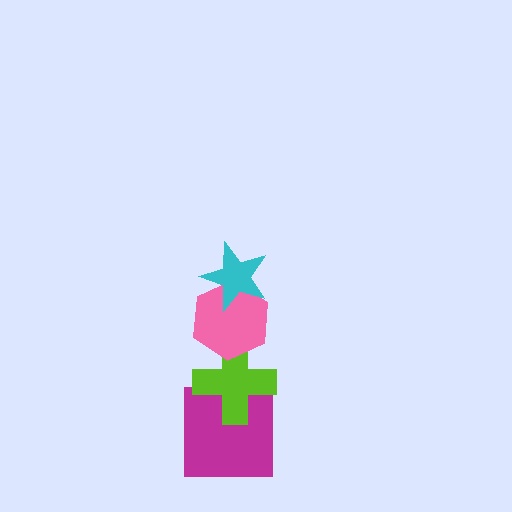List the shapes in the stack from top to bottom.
From top to bottom: the cyan star, the pink hexagon, the lime cross, the magenta square.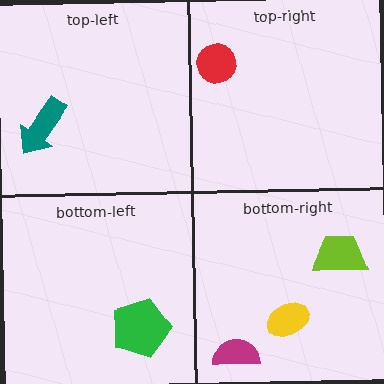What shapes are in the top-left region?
The teal arrow.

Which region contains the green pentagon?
The bottom-left region.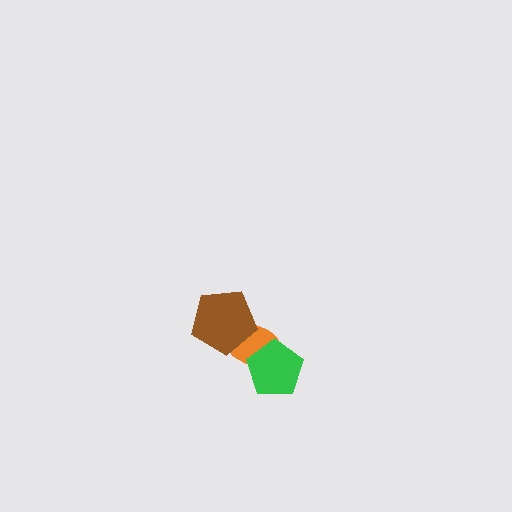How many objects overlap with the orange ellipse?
2 objects overlap with the orange ellipse.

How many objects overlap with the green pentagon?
1 object overlaps with the green pentagon.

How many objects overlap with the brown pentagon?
1 object overlaps with the brown pentagon.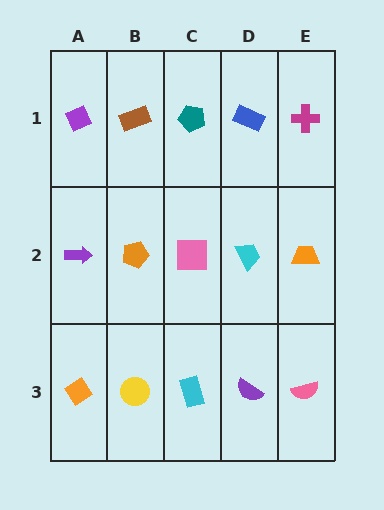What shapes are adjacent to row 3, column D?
A cyan trapezoid (row 2, column D), a cyan rectangle (row 3, column C), a pink semicircle (row 3, column E).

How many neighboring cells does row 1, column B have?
3.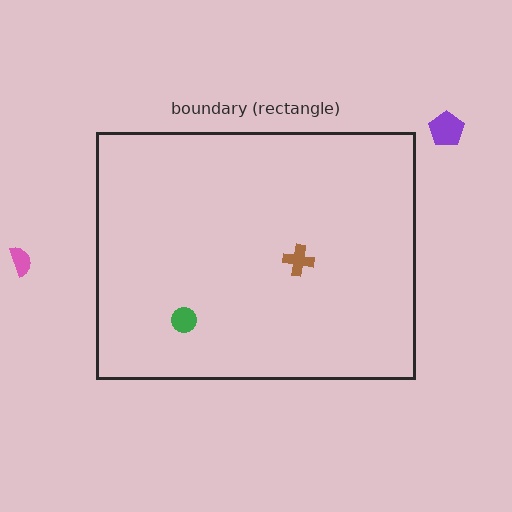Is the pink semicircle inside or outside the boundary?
Outside.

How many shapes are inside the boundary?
2 inside, 2 outside.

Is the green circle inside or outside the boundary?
Inside.